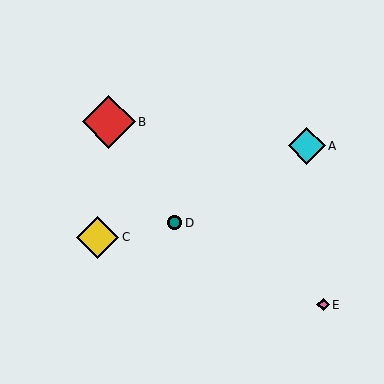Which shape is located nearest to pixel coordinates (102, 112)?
The red diamond (labeled B) at (109, 122) is nearest to that location.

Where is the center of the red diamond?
The center of the red diamond is at (109, 122).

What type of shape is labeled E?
Shape E is a pink diamond.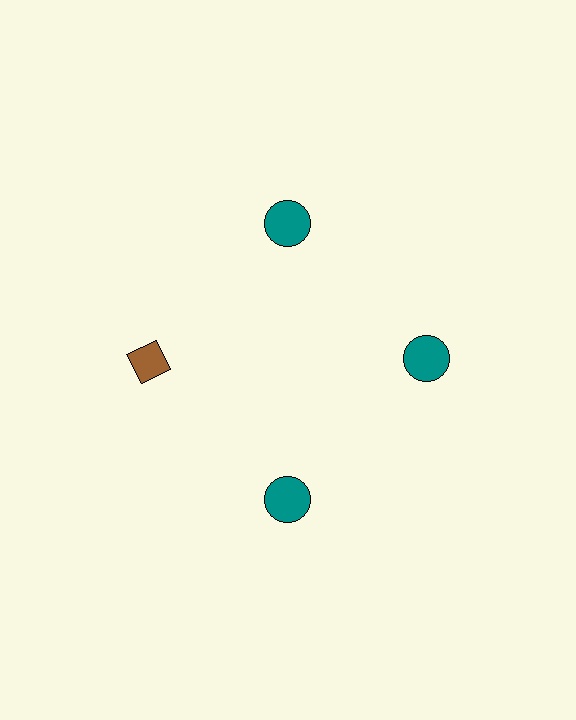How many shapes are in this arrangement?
There are 4 shapes arranged in a ring pattern.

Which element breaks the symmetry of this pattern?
The brown diamond at roughly the 9 o'clock position breaks the symmetry. All other shapes are teal circles.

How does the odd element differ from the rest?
It differs in both color (brown instead of teal) and shape (diamond instead of circle).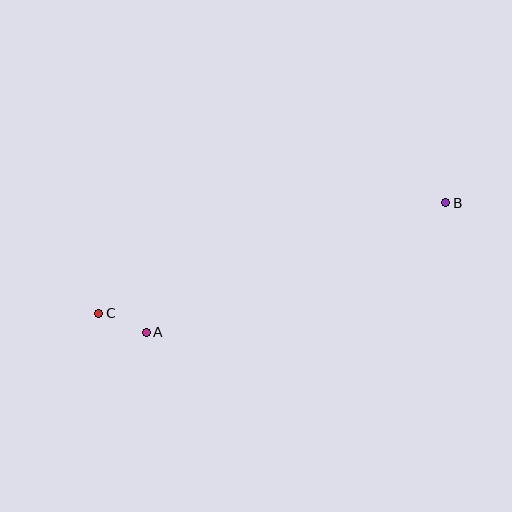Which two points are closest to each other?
Points A and C are closest to each other.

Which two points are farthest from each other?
Points B and C are farthest from each other.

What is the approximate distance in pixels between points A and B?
The distance between A and B is approximately 326 pixels.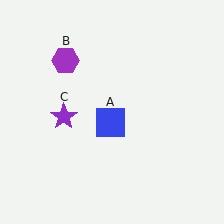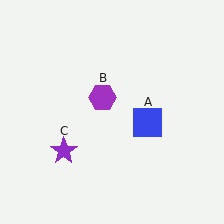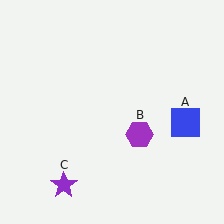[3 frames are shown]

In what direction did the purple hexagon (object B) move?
The purple hexagon (object B) moved down and to the right.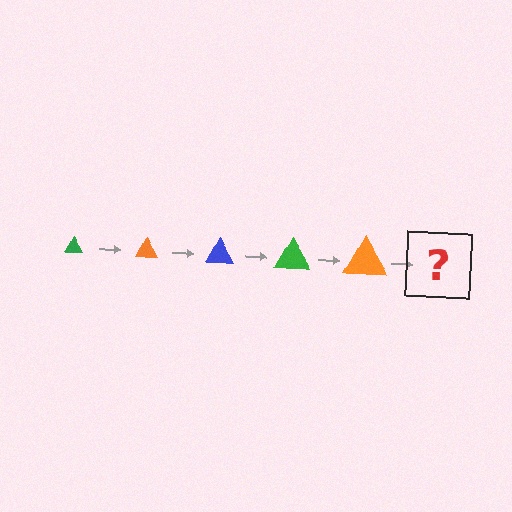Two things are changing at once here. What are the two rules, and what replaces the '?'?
The two rules are that the triangle grows larger each step and the color cycles through green, orange, and blue. The '?' should be a blue triangle, larger than the previous one.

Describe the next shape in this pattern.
It should be a blue triangle, larger than the previous one.